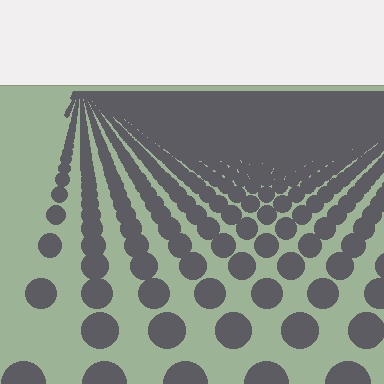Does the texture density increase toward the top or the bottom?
Density increases toward the top.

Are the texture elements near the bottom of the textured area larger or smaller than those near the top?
Larger. Near the bottom, elements are closer to the viewer and appear at a bigger on-screen size.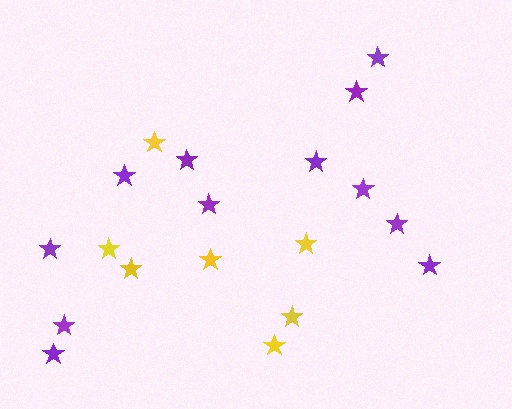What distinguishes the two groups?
There are 2 groups: one group of purple stars (12) and one group of yellow stars (7).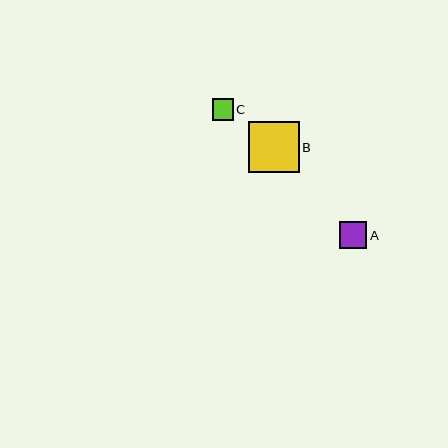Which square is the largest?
Square B is the largest with a size of approximately 51 pixels.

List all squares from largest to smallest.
From largest to smallest: B, A, C.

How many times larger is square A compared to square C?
Square A is approximately 1.3 times the size of square C.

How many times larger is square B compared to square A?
Square B is approximately 1.9 times the size of square A.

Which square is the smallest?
Square C is the smallest with a size of approximately 21 pixels.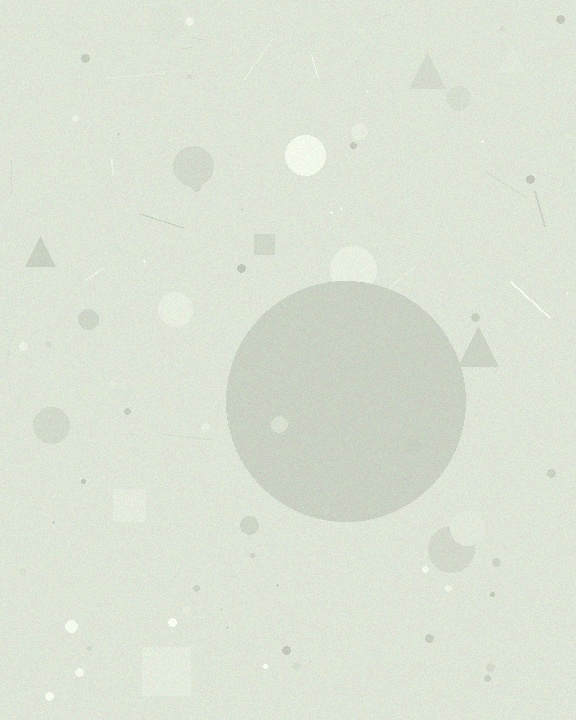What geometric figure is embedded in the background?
A circle is embedded in the background.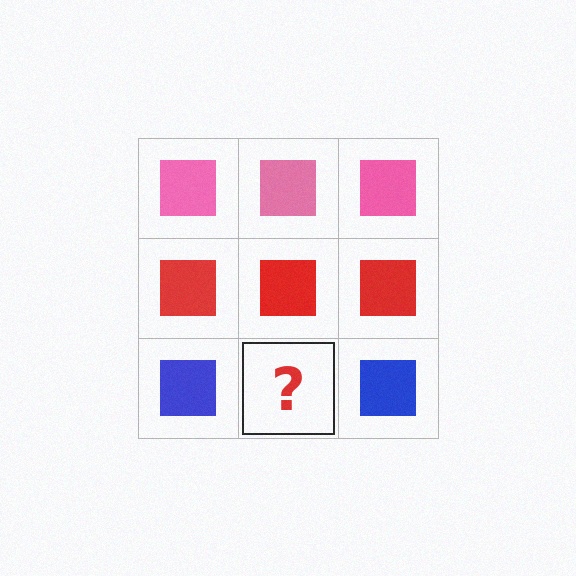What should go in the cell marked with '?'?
The missing cell should contain a blue square.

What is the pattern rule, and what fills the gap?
The rule is that each row has a consistent color. The gap should be filled with a blue square.